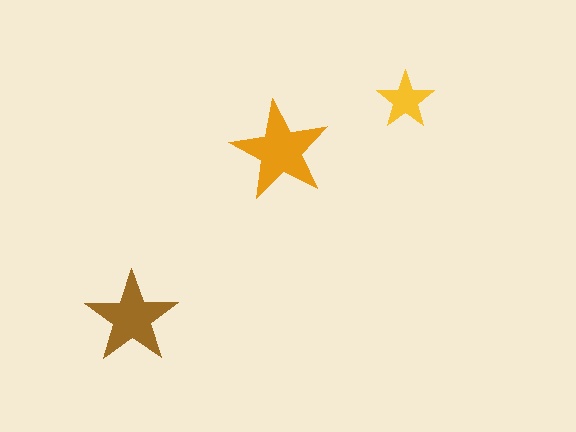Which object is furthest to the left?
The brown star is leftmost.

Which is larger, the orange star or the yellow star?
The orange one.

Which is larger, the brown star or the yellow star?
The brown one.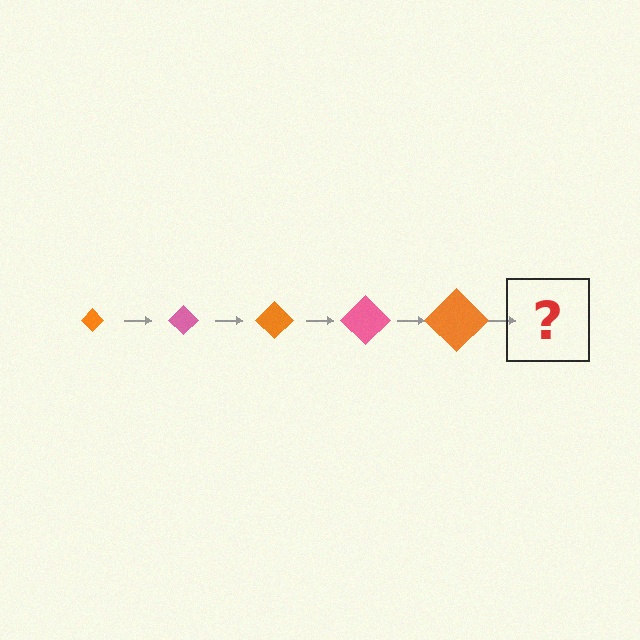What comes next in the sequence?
The next element should be a pink diamond, larger than the previous one.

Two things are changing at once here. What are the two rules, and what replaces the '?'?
The two rules are that the diamond grows larger each step and the color cycles through orange and pink. The '?' should be a pink diamond, larger than the previous one.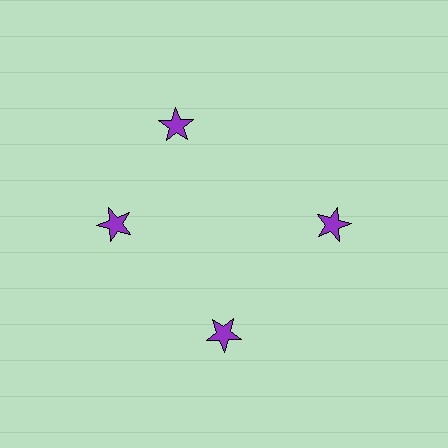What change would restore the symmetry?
The symmetry would be restored by rotating it back into even spacing with its neighbors so that all 4 stars sit at equal angles and equal distance from the center.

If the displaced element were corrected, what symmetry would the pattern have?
It would have 4-fold rotational symmetry — the pattern would map onto itself every 90 degrees.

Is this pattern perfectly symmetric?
No. The 4 purple stars are arranged in a ring, but one element near the 12 o'clock position is rotated out of alignment along the ring, breaking the 4-fold rotational symmetry.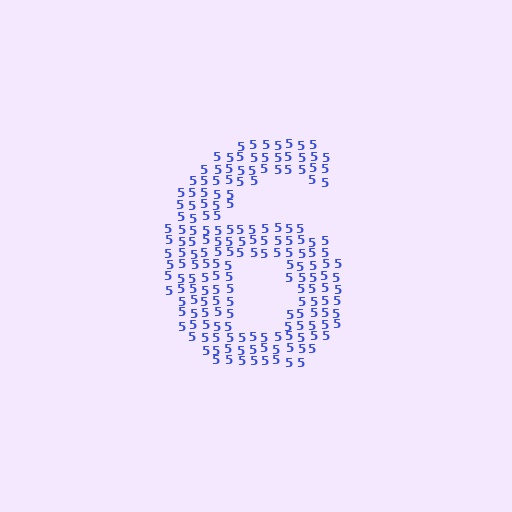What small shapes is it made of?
It is made of small digit 5's.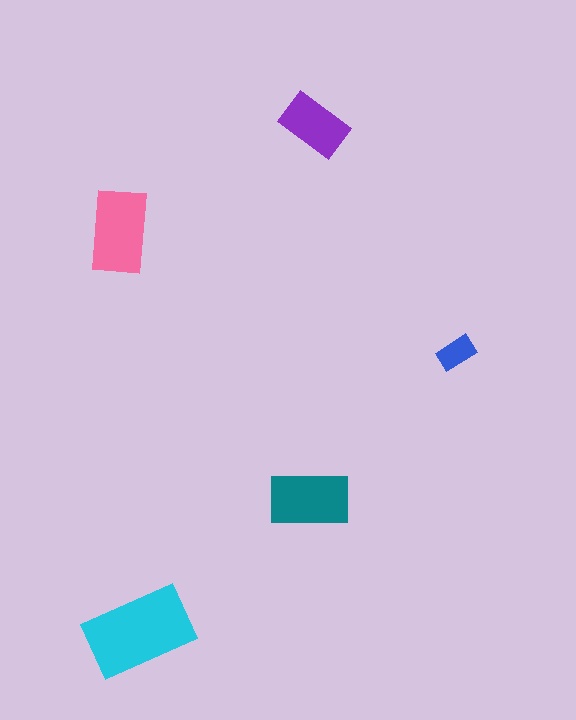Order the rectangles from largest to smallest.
the cyan one, the pink one, the teal one, the purple one, the blue one.